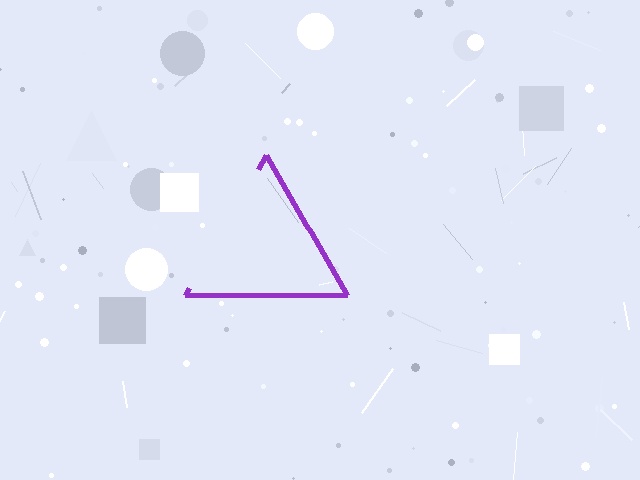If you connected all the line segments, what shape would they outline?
They would outline a triangle.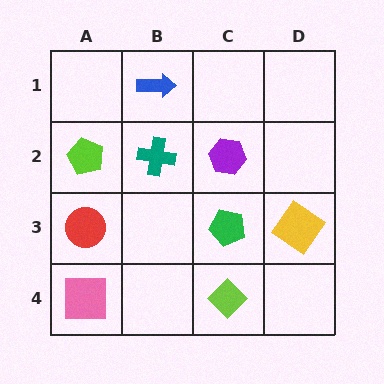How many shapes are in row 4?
2 shapes.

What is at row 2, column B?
A teal cross.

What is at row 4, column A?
A pink square.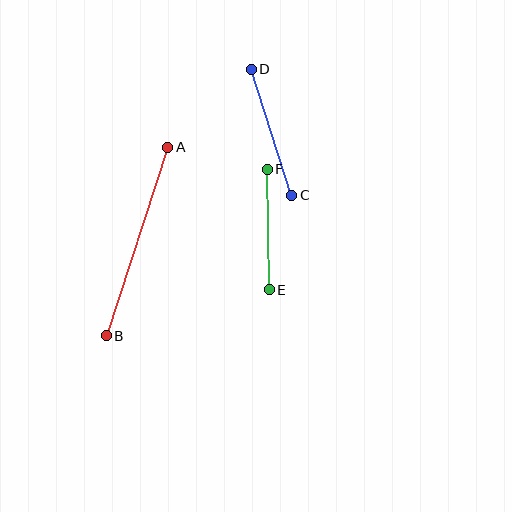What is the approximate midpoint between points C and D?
The midpoint is at approximately (272, 132) pixels.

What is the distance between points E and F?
The distance is approximately 120 pixels.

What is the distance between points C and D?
The distance is approximately 132 pixels.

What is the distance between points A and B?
The distance is approximately 198 pixels.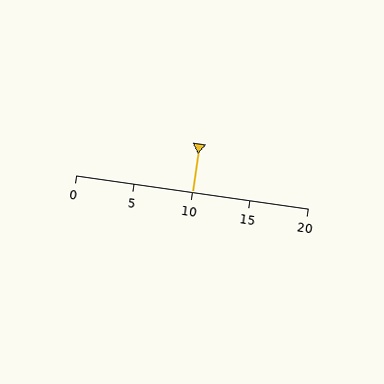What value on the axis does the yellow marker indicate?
The marker indicates approximately 10.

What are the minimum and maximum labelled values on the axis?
The axis runs from 0 to 20.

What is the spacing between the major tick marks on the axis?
The major ticks are spaced 5 apart.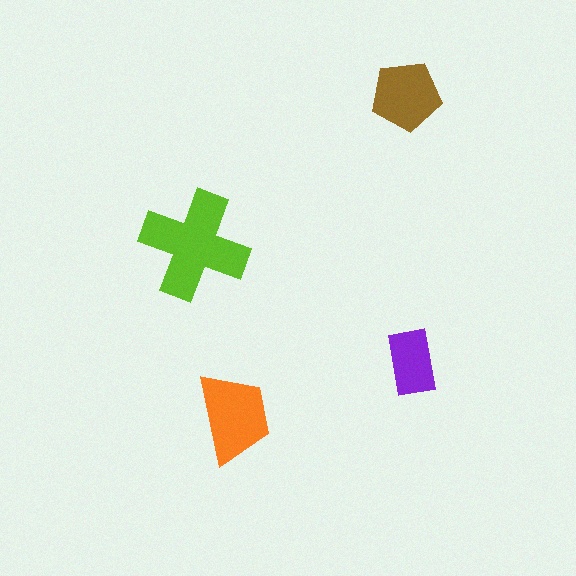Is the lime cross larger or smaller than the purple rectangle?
Larger.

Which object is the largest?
The lime cross.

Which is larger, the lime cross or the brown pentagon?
The lime cross.